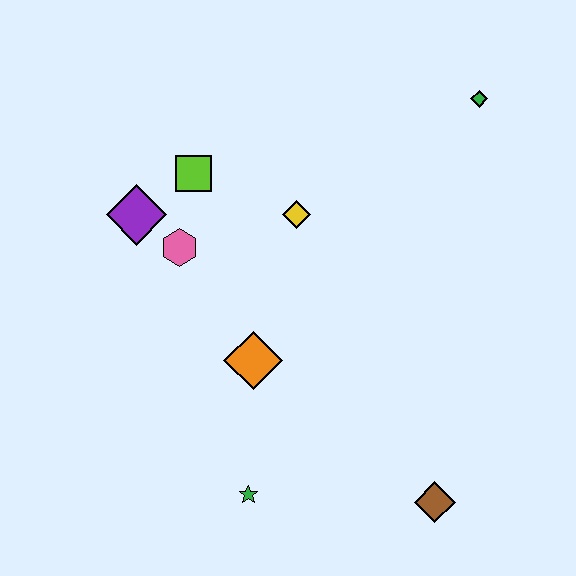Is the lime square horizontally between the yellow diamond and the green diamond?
No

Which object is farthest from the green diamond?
The green star is farthest from the green diamond.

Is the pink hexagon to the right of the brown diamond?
No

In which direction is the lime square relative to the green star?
The lime square is above the green star.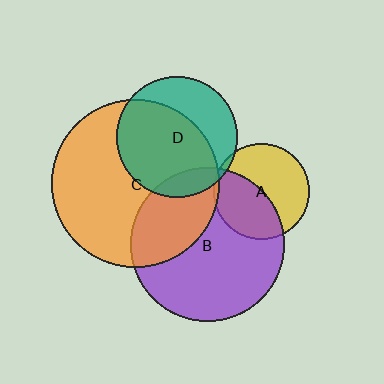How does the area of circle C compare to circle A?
Approximately 3.1 times.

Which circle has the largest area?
Circle C (orange).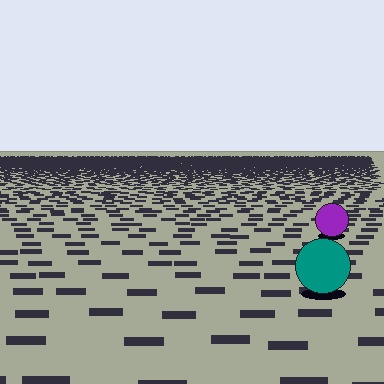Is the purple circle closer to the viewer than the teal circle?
No. The teal circle is closer — you can tell from the texture gradient: the ground texture is coarser near it.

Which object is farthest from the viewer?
The purple circle is farthest from the viewer. It appears smaller and the ground texture around it is denser.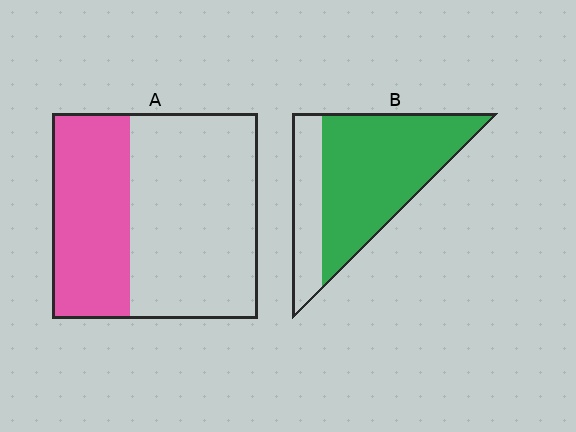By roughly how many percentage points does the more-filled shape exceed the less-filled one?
By roughly 35 percentage points (B over A).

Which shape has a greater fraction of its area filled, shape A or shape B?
Shape B.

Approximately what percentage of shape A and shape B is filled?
A is approximately 40% and B is approximately 75%.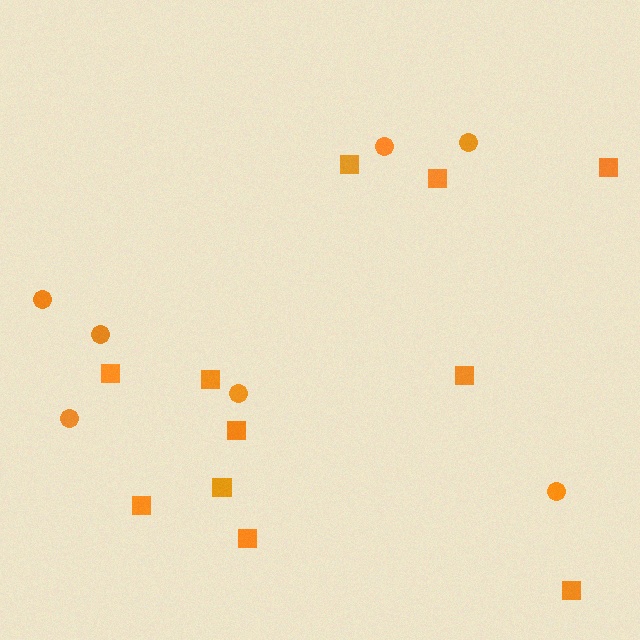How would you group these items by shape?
There are 2 groups: one group of squares (11) and one group of circles (7).